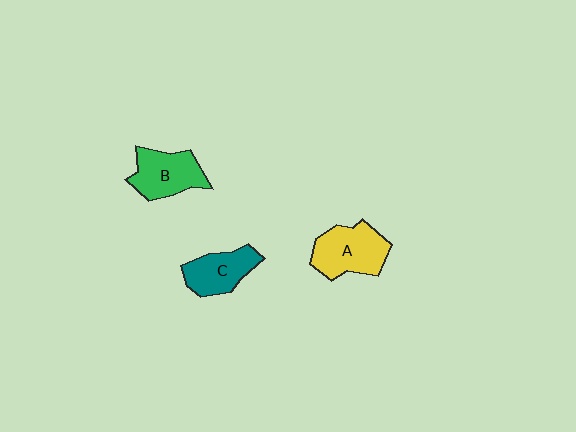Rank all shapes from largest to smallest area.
From largest to smallest: A (yellow), B (green), C (teal).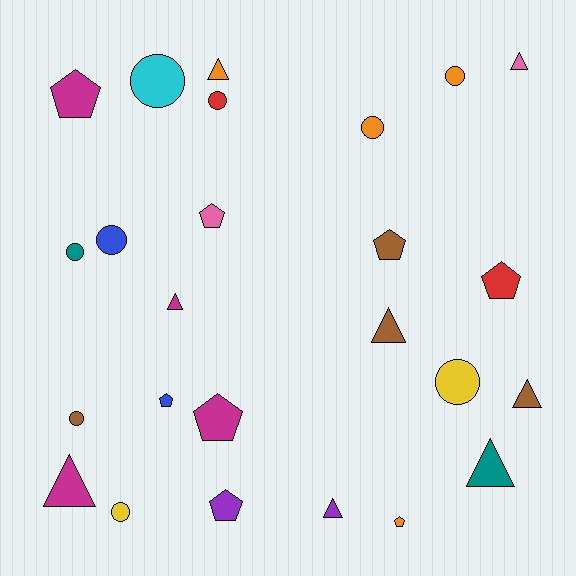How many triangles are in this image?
There are 8 triangles.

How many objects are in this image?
There are 25 objects.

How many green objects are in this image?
There are no green objects.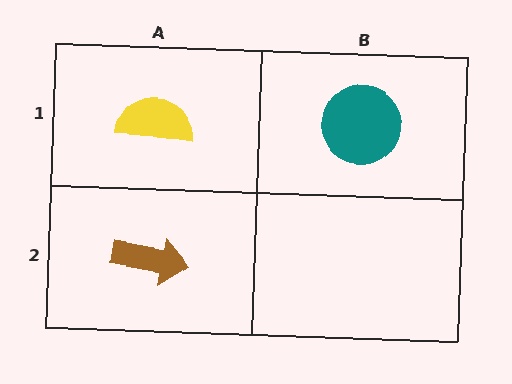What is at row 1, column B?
A teal circle.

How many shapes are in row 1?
2 shapes.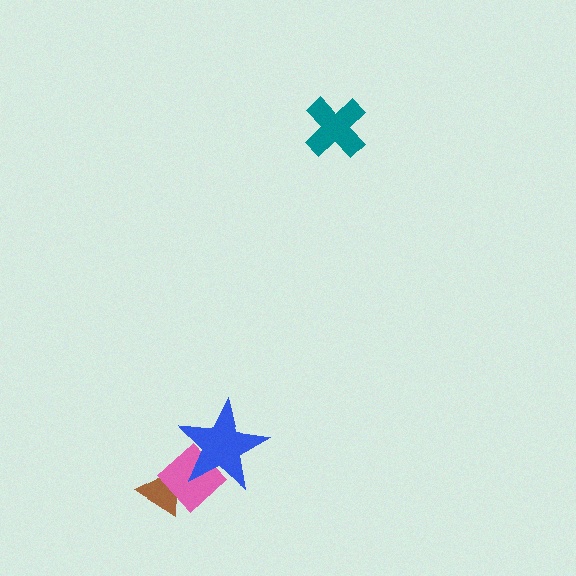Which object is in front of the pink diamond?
The blue star is in front of the pink diamond.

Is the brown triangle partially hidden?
Yes, it is partially covered by another shape.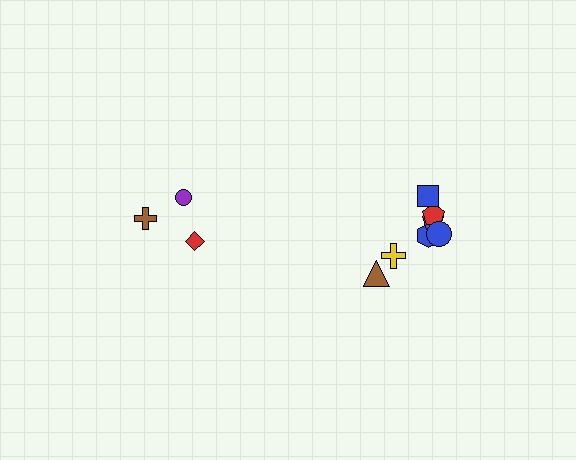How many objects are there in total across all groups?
There are 10 objects.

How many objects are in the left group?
There are 3 objects.